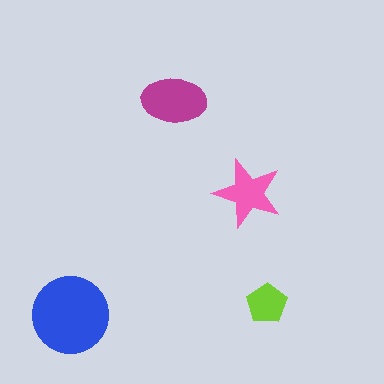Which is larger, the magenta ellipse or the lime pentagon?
The magenta ellipse.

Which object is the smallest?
The lime pentagon.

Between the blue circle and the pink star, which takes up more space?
The blue circle.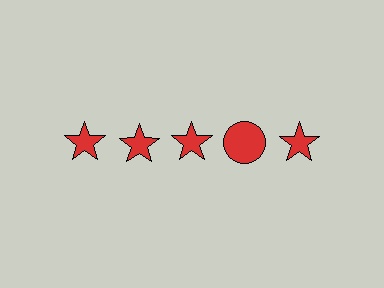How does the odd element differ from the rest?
It has a different shape: circle instead of star.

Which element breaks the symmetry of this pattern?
The red circle in the top row, second from right column breaks the symmetry. All other shapes are red stars.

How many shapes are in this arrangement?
There are 5 shapes arranged in a grid pattern.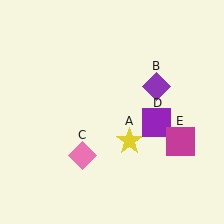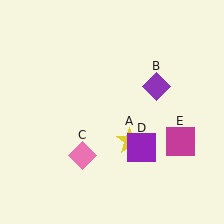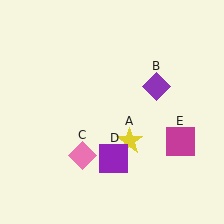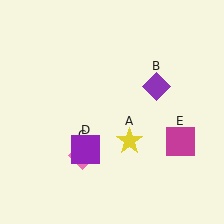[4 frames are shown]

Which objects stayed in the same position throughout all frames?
Yellow star (object A) and purple diamond (object B) and pink diamond (object C) and magenta square (object E) remained stationary.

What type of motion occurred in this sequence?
The purple square (object D) rotated clockwise around the center of the scene.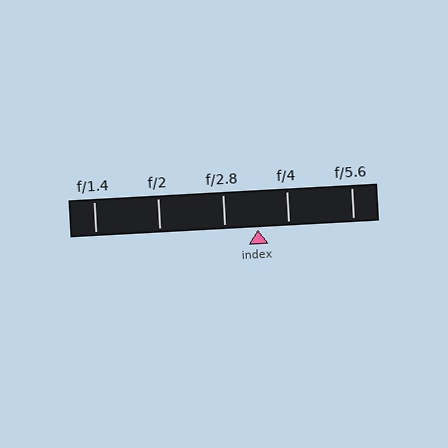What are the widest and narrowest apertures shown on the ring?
The widest aperture shown is f/1.4 and the narrowest is f/5.6.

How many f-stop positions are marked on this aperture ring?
There are 5 f-stop positions marked.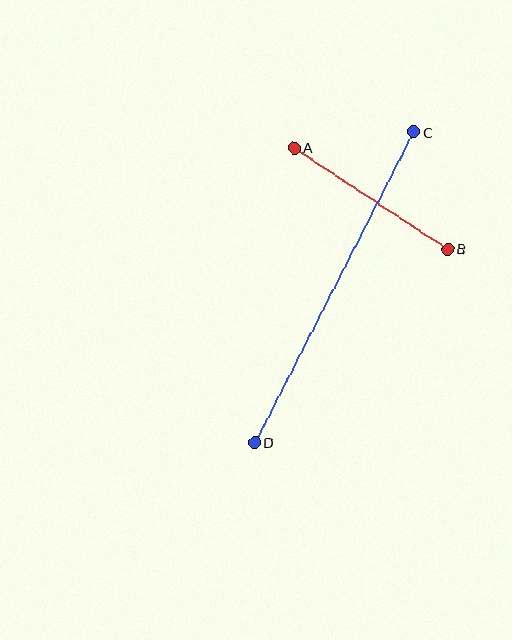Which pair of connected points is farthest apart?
Points C and D are farthest apart.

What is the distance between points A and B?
The distance is approximately 184 pixels.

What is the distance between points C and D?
The distance is approximately 349 pixels.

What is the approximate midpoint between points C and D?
The midpoint is at approximately (334, 287) pixels.